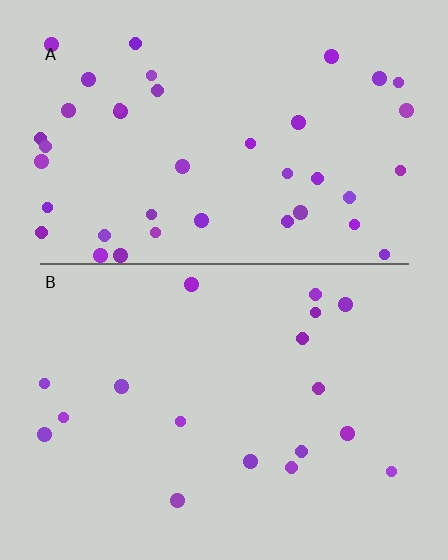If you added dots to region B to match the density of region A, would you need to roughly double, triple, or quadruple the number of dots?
Approximately double.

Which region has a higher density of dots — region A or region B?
A (the top).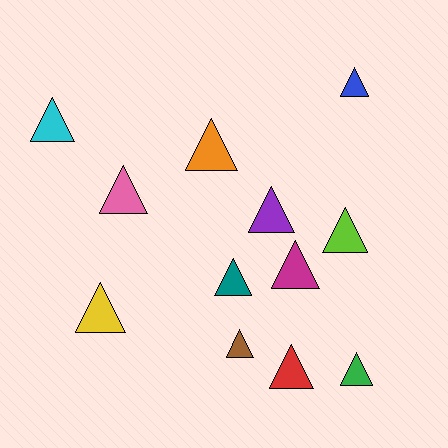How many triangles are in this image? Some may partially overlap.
There are 12 triangles.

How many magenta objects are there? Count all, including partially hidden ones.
There is 1 magenta object.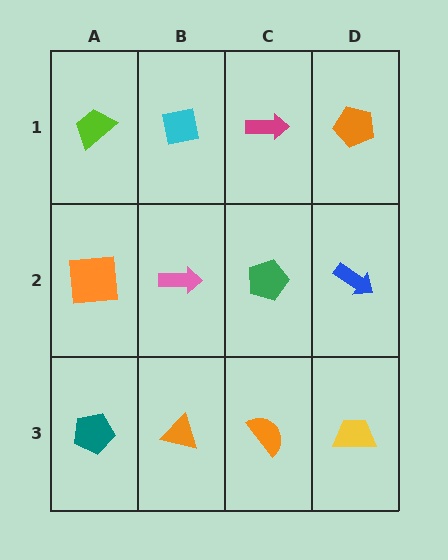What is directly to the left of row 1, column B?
A lime trapezoid.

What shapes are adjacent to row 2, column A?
A lime trapezoid (row 1, column A), a teal pentagon (row 3, column A), a pink arrow (row 2, column B).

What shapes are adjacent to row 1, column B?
A pink arrow (row 2, column B), a lime trapezoid (row 1, column A), a magenta arrow (row 1, column C).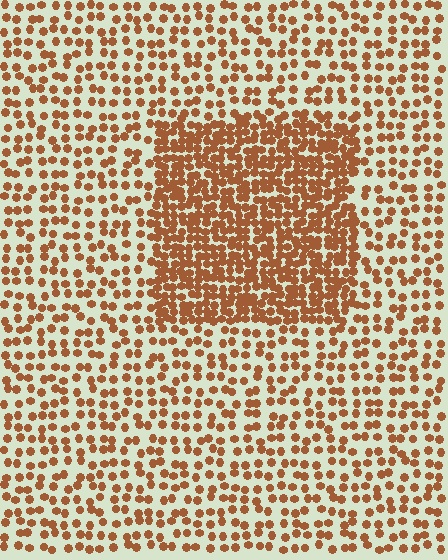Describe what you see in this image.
The image contains small brown elements arranged at two different densities. A rectangle-shaped region is visible where the elements are more densely packed than the surrounding area.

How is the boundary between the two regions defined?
The boundary is defined by a change in element density (approximately 2.2x ratio). All elements are the same color, size, and shape.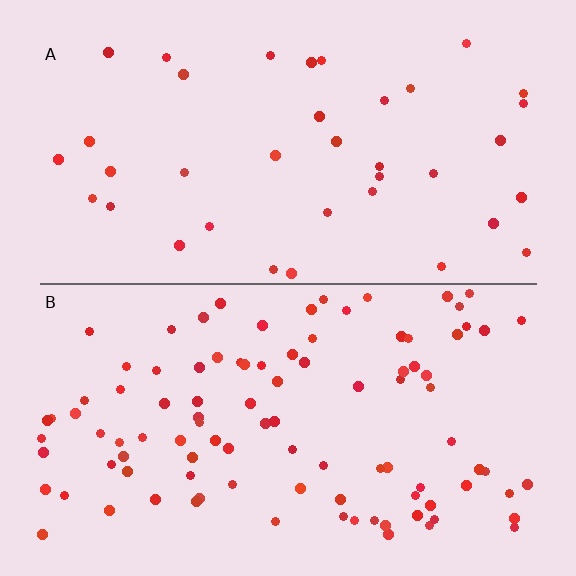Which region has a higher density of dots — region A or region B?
B (the bottom).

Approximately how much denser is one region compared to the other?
Approximately 2.7× — region B over region A.